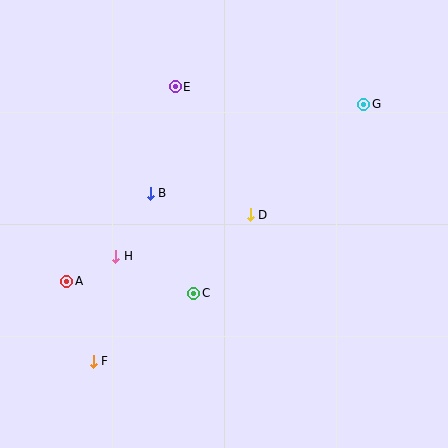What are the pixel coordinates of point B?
Point B is at (150, 193).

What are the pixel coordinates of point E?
Point E is at (175, 87).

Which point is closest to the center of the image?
Point D at (250, 215) is closest to the center.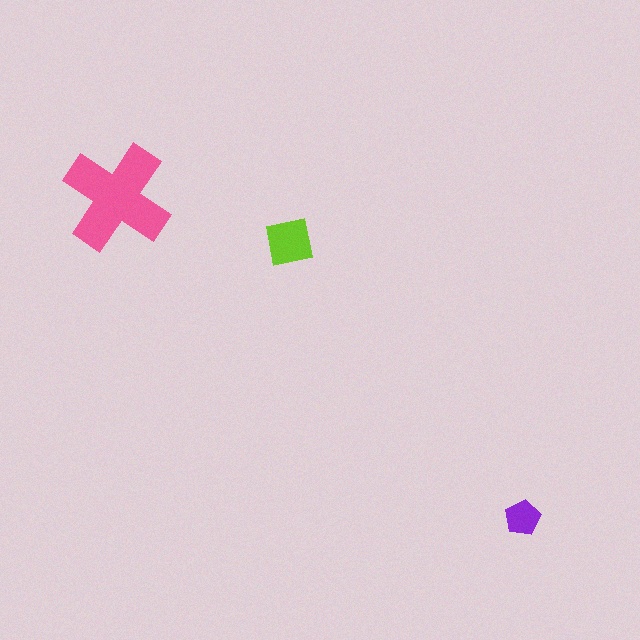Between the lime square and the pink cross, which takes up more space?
The pink cross.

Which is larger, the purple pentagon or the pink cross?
The pink cross.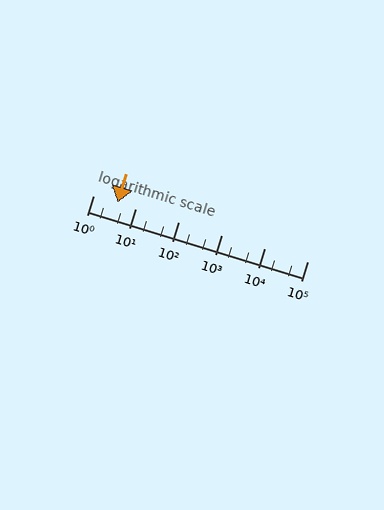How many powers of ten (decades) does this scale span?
The scale spans 5 decades, from 1 to 100000.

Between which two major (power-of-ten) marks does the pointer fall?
The pointer is between 1 and 10.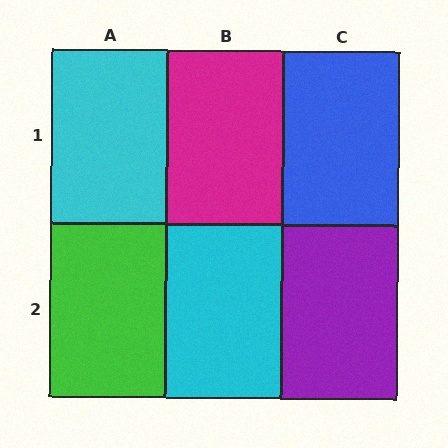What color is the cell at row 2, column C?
Purple.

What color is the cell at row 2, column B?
Cyan.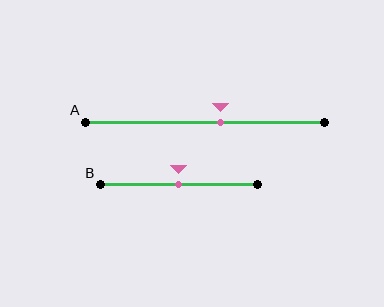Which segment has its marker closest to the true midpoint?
Segment B has its marker closest to the true midpoint.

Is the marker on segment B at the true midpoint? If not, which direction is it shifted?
Yes, the marker on segment B is at the true midpoint.